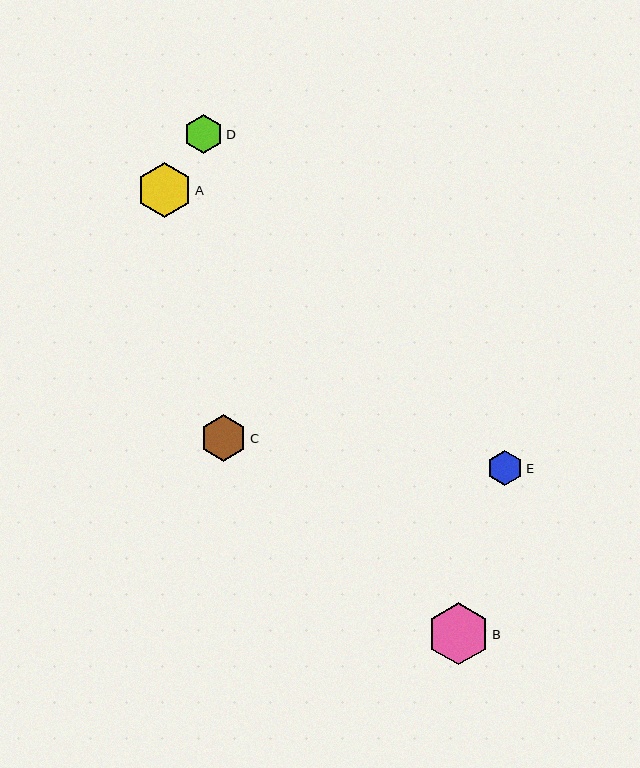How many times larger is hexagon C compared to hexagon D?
Hexagon C is approximately 1.2 times the size of hexagon D.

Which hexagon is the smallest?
Hexagon E is the smallest with a size of approximately 35 pixels.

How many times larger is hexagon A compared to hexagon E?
Hexagon A is approximately 1.6 times the size of hexagon E.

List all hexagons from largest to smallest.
From largest to smallest: B, A, C, D, E.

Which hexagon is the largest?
Hexagon B is the largest with a size of approximately 62 pixels.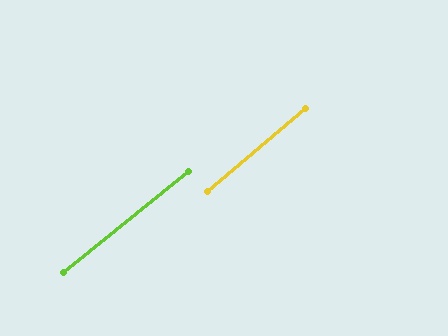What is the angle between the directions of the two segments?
Approximately 2 degrees.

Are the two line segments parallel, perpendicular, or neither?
Parallel — their directions differ by only 1.8°.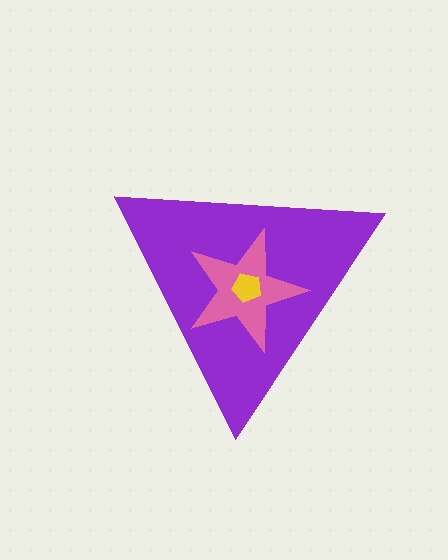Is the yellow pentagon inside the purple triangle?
Yes.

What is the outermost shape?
The purple triangle.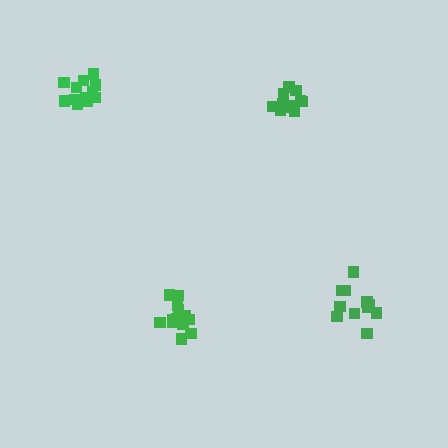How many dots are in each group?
Group 1: 15 dots, Group 2: 12 dots, Group 3: 11 dots, Group 4: 11 dots (49 total).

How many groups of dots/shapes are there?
There are 4 groups.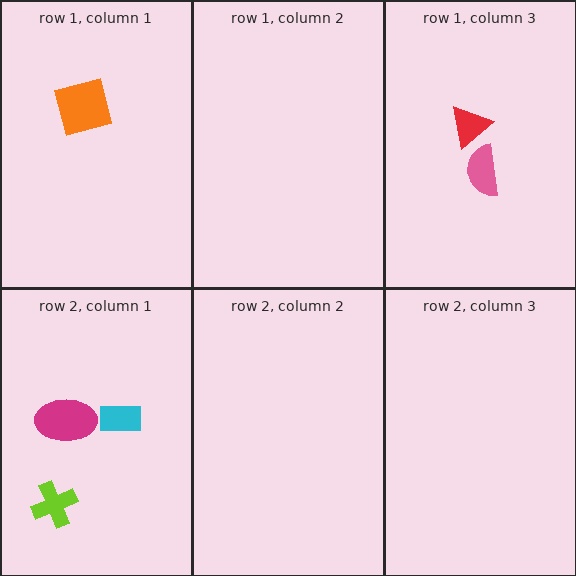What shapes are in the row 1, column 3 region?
The red triangle, the pink semicircle.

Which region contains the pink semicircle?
The row 1, column 3 region.